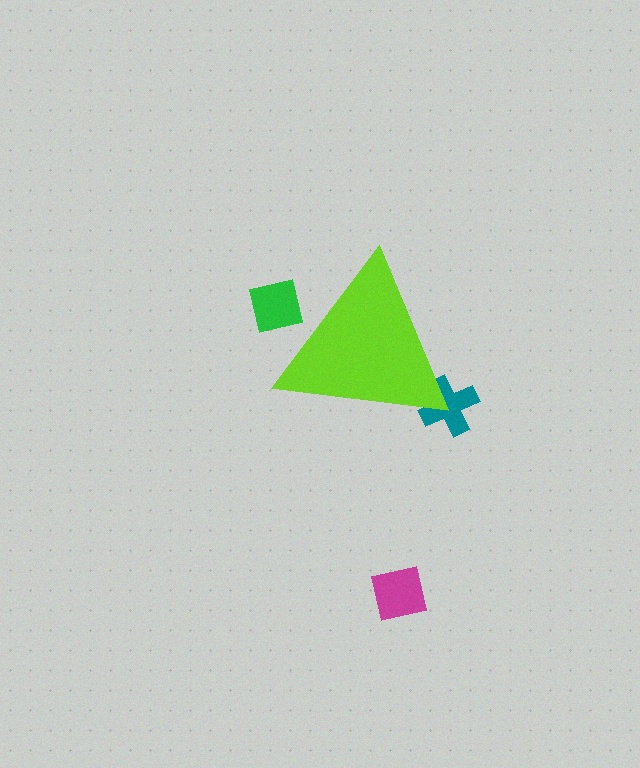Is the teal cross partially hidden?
Yes, the teal cross is partially hidden behind the lime triangle.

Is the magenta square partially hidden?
No, the magenta square is fully visible.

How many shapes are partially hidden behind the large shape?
2 shapes are partially hidden.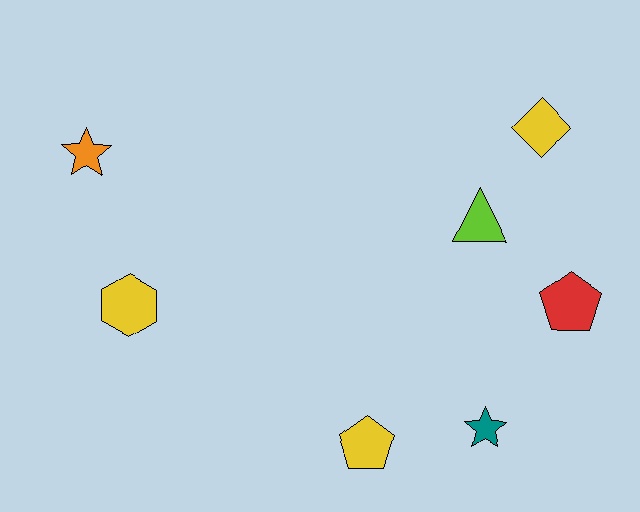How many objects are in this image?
There are 7 objects.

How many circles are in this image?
There are no circles.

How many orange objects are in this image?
There is 1 orange object.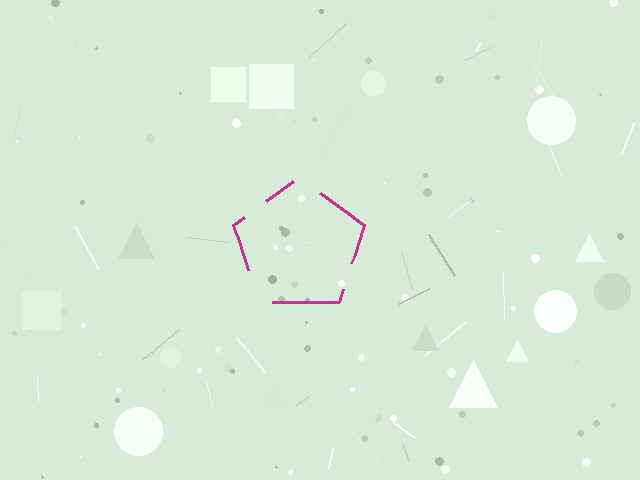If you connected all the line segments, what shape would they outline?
They would outline a pentagon.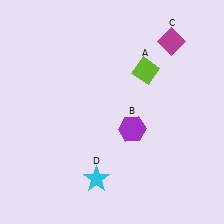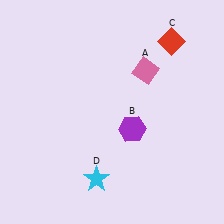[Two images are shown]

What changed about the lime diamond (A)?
In Image 1, A is lime. In Image 2, it changed to pink.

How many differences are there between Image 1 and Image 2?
There are 2 differences between the two images.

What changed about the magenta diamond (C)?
In Image 1, C is magenta. In Image 2, it changed to red.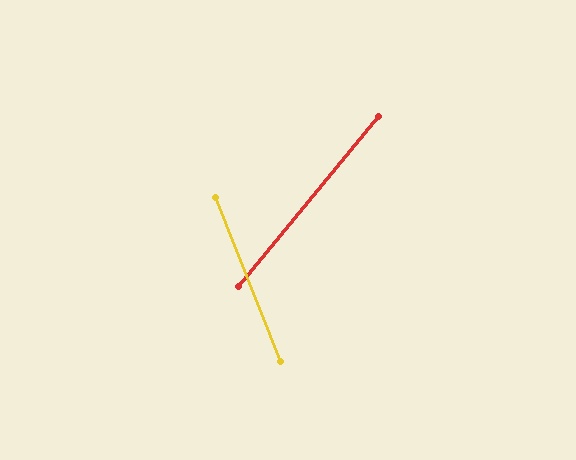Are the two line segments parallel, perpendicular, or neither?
Neither parallel nor perpendicular — they differ by about 61°.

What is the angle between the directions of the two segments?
Approximately 61 degrees.